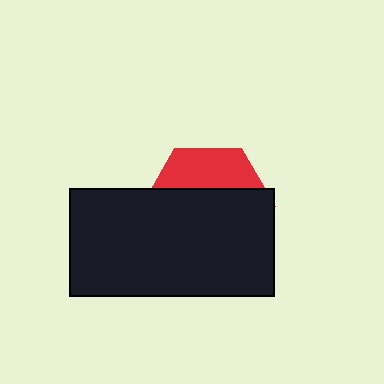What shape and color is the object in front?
The object in front is a black rectangle.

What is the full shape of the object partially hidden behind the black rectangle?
The partially hidden object is a red hexagon.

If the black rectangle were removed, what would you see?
You would see the complete red hexagon.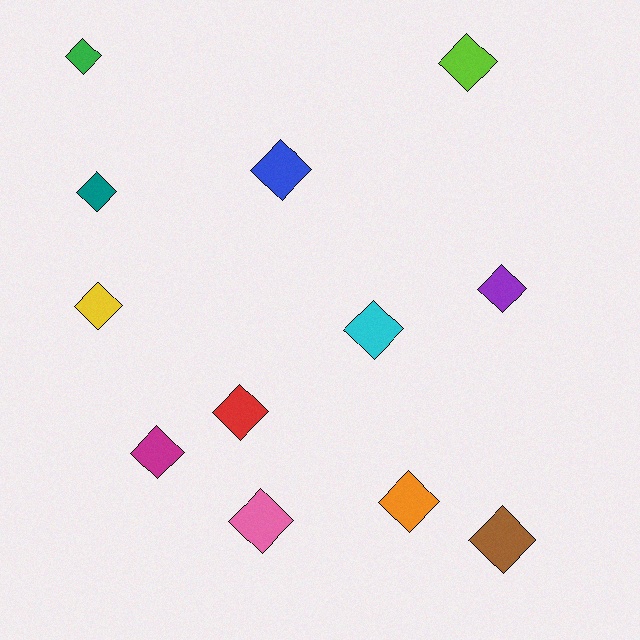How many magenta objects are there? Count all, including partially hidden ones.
There is 1 magenta object.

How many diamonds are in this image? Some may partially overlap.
There are 12 diamonds.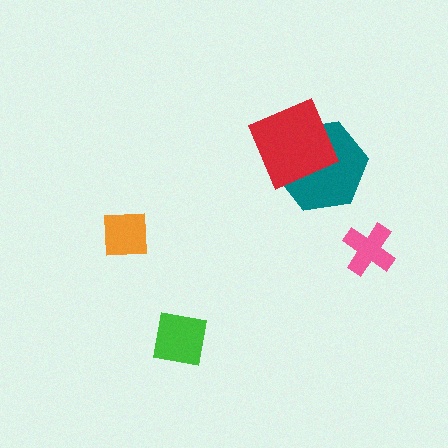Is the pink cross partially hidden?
No, no other shape covers it.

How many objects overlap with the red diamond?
1 object overlaps with the red diamond.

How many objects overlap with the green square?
0 objects overlap with the green square.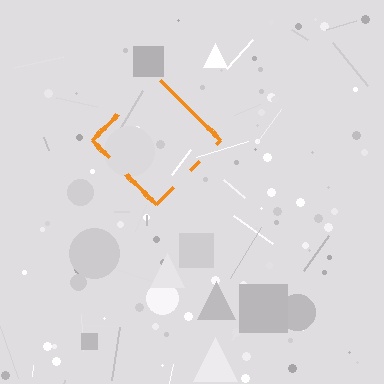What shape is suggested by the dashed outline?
The dashed outline suggests a diamond.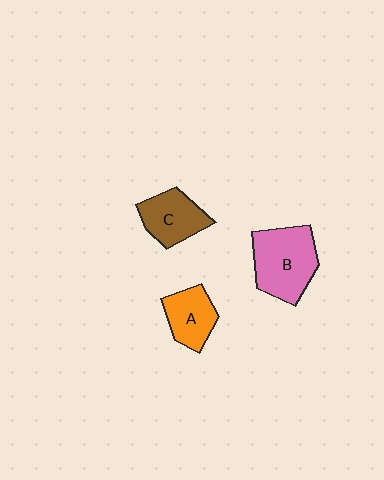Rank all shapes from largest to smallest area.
From largest to smallest: B (pink), C (brown), A (orange).